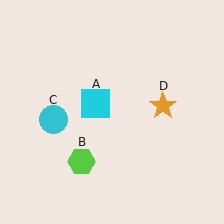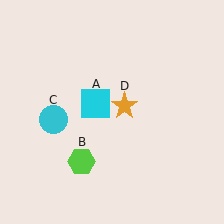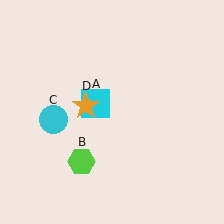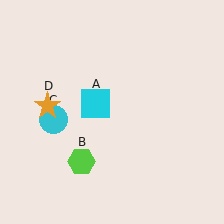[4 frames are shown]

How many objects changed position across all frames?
1 object changed position: orange star (object D).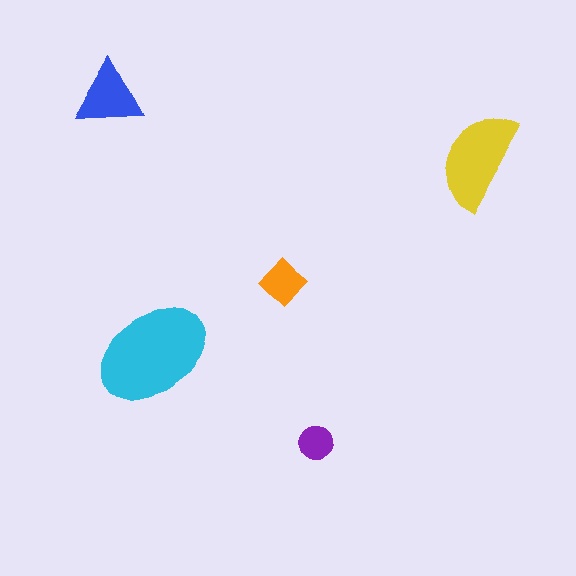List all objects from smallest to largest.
The purple circle, the orange diamond, the blue triangle, the yellow semicircle, the cyan ellipse.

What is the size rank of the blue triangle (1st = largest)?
3rd.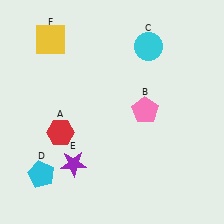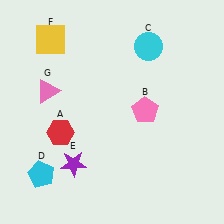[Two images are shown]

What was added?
A pink triangle (G) was added in Image 2.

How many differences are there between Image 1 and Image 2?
There is 1 difference between the two images.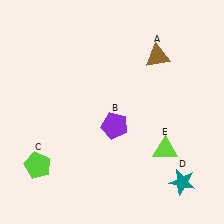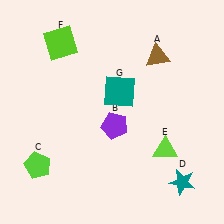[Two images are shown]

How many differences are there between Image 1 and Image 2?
There are 2 differences between the two images.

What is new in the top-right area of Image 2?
A teal square (G) was added in the top-right area of Image 2.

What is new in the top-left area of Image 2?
A lime square (F) was added in the top-left area of Image 2.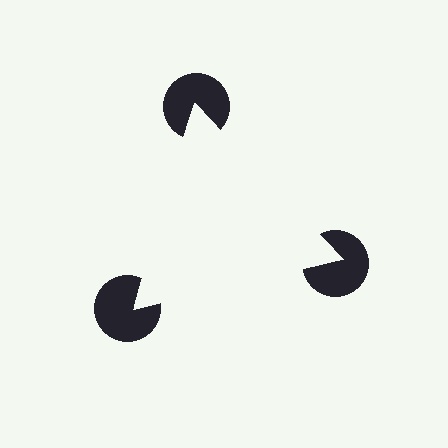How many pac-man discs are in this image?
There are 3 — one at each vertex of the illusory triangle.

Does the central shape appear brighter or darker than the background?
It typically appears slightly brighter than the background, even though no actual brightness change is drawn.